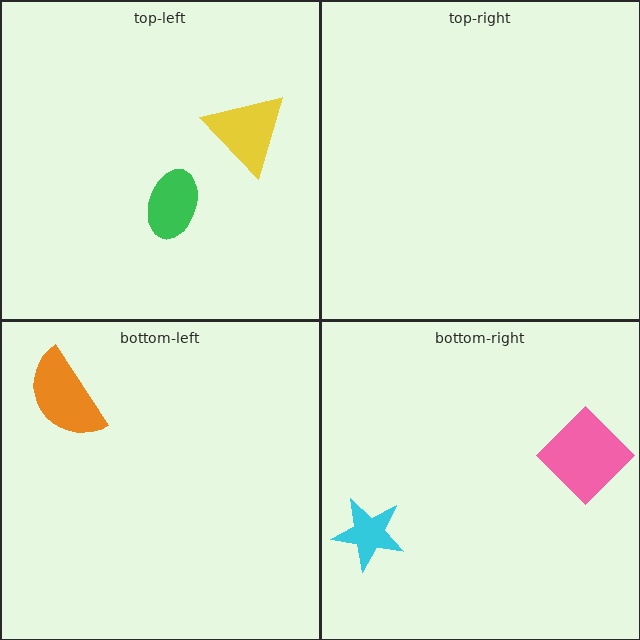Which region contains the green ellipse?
The top-left region.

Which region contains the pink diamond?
The bottom-right region.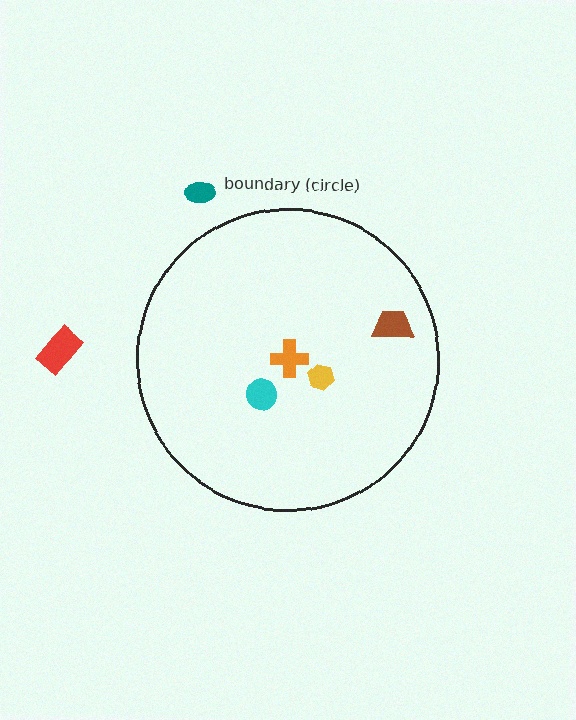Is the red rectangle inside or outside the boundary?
Outside.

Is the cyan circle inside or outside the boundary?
Inside.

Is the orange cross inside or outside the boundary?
Inside.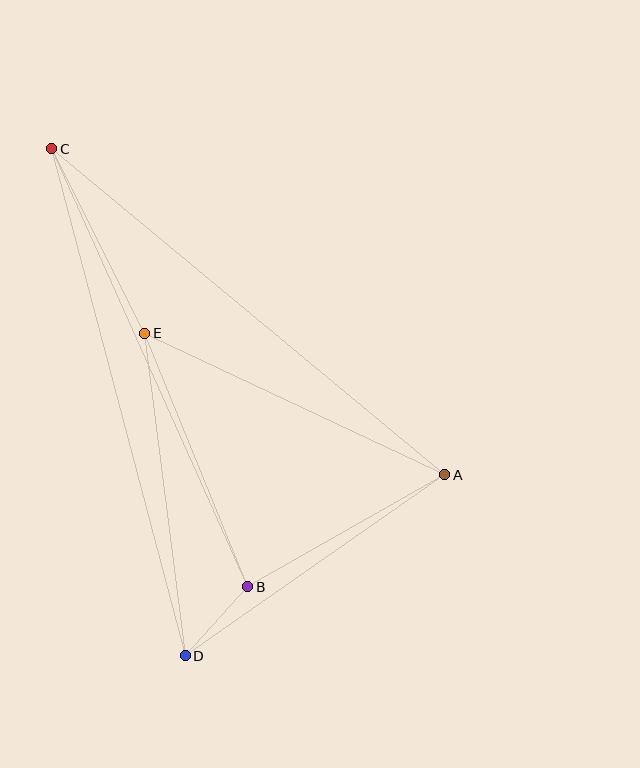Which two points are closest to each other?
Points B and D are closest to each other.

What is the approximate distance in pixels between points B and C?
The distance between B and C is approximately 480 pixels.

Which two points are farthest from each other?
Points C and D are farthest from each other.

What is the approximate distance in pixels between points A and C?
The distance between A and C is approximately 510 pixels.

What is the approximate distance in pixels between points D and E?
The distance between D and E is approximately 325 pixels.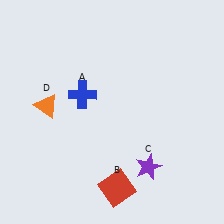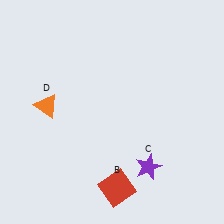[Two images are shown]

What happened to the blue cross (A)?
The blue cross (A) was removed in Image 2. It was in the top-left area of Image 1.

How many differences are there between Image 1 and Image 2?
There is 1 difference between the two images.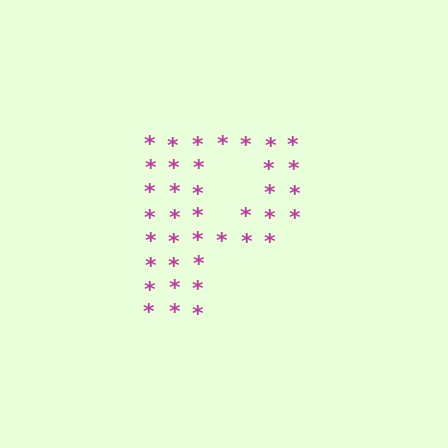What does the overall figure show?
The overall figure shows the letter P.